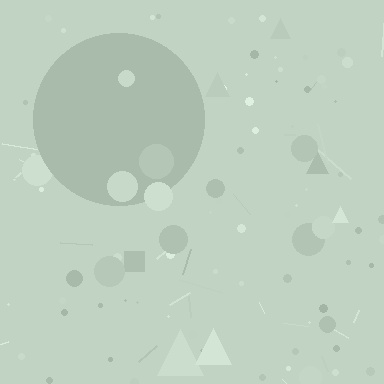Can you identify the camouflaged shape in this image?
The camouflaged shape is a circle.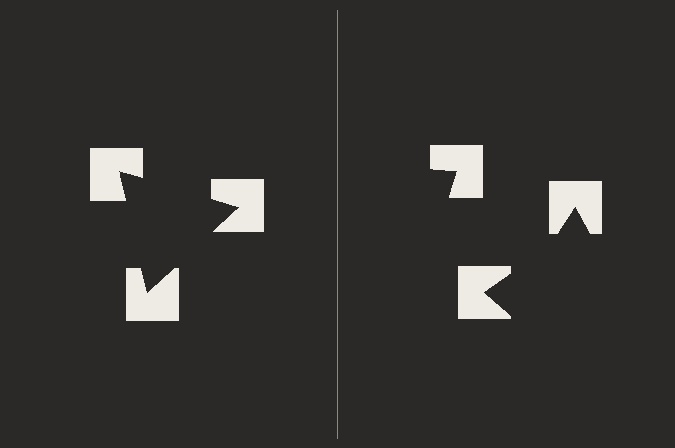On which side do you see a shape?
An illusory triangle appears on the left side. On the right side the wedge cuts are rotated, so no coherent shape forms.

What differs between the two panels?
The notched squares are positioned identically on both sides; only the wedge orientations differ. On the left they align to a triangle; on the right they are misaligned.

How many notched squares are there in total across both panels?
6 — 3 on each side.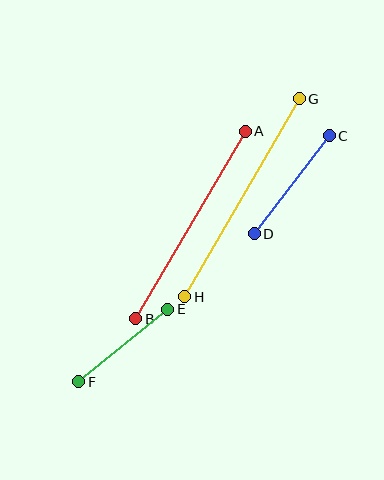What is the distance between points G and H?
The distance is approximately 229 pixels.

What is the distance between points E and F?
The distance is approximately 114 pixels.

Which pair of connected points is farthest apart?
Points G and H are farthest apart.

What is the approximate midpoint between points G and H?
The midpoint is at approximately (242, 198) pixels.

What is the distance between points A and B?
The distance is approximately 217 pixels.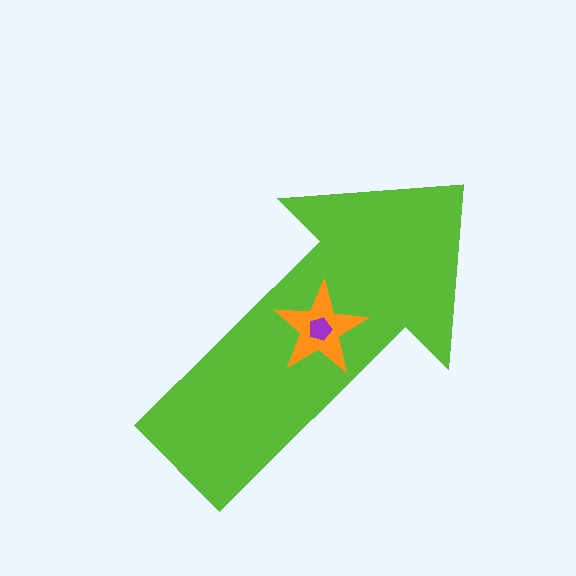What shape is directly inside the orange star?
The purple pentagon.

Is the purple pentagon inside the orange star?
Yes.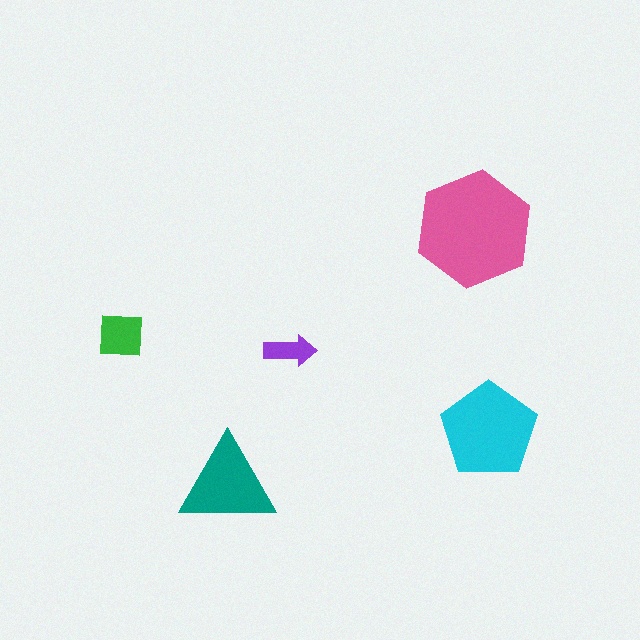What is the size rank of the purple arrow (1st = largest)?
5th.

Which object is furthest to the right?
The cyan pentagon is rightmost.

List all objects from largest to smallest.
The pink hexagon, the cyan pentagon, the teal triangle, the green square, the purple arrow.